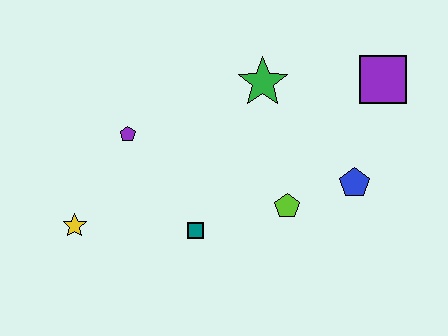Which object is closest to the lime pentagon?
The blue pentagon is closest to the lime pentagon.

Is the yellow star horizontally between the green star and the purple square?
No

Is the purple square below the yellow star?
No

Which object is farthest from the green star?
The yellow star is farthest from the green star.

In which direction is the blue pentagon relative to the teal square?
The blue pentagon is to the right of the teal square.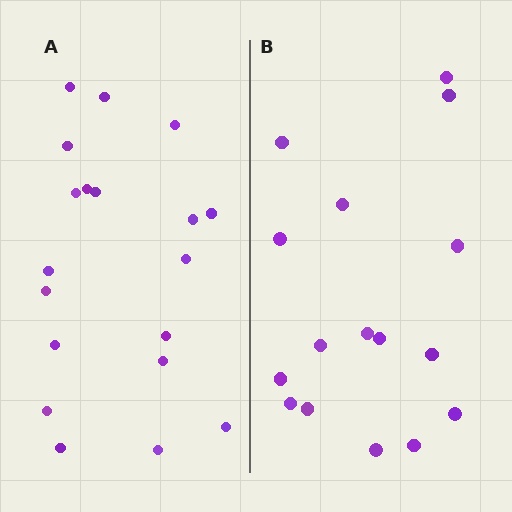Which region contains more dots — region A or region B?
Region A (the left region) has more dots.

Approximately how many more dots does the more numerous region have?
Region A has just a few more — roughly 2 or 3 more dots than region B.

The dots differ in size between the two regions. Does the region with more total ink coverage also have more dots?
No. Region B has more total ink coverage because its dots are larger, but region A actually contains more individual dots. Total area can be misleading — the number of items is what matters here.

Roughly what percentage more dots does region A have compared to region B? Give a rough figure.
About 20% more.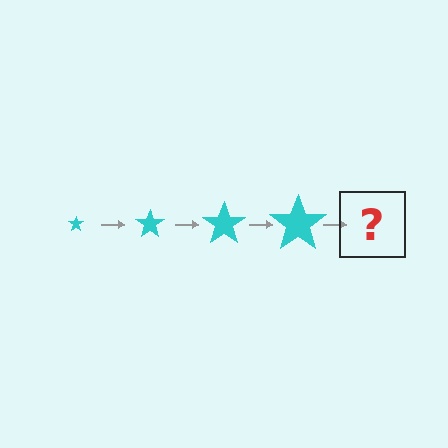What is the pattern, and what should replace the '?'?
The pattern is that the star gets progressively larger each step. The '?' should be a cyan star, larger than the previous one.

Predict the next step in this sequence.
The next step is a cyan star, larger than the previous one.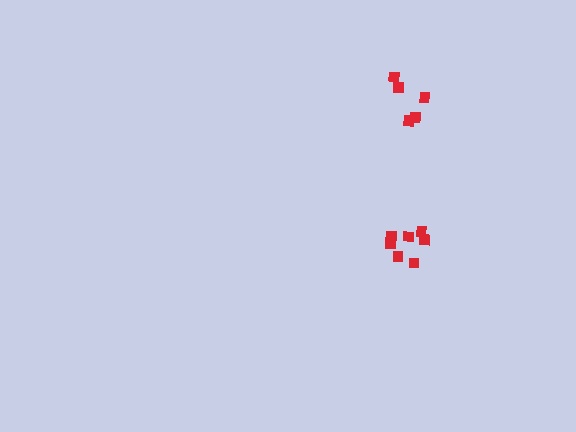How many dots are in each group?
Group 1: 5 dots, Group 2: 7 dots (12 total).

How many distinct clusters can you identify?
There are 2 distinct clusters.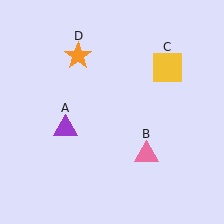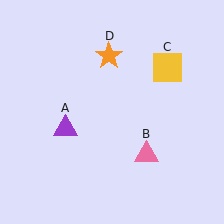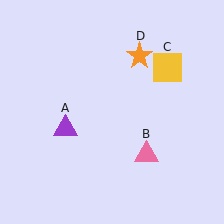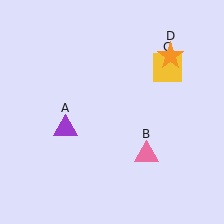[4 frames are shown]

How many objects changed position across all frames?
1 object changed position: orange star (object D).